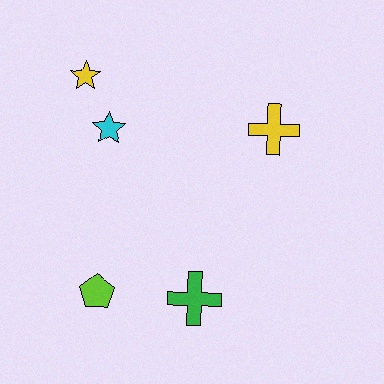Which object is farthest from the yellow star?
The green cross is farthest from the yellow star.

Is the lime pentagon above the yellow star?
No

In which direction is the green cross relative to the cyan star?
The green cross is below the cyan star.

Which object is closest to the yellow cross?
The cyan star is closest to the yellow cross.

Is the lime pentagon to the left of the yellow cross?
Yes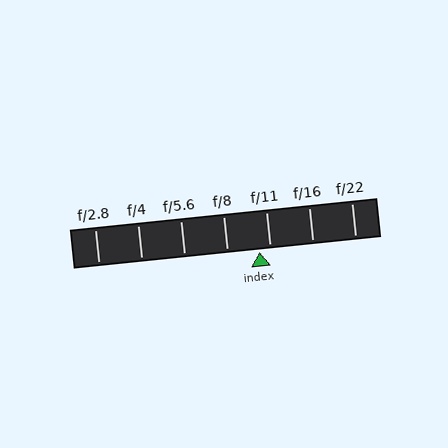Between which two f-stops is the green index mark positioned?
The index mark is between f/8 and f/11.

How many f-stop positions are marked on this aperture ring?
There are 7 f-stop positions marked.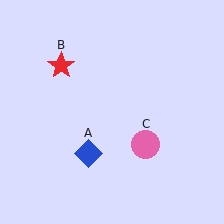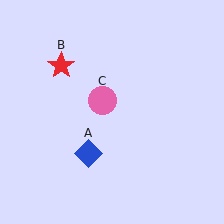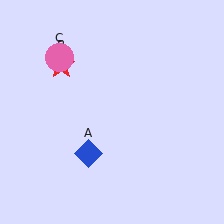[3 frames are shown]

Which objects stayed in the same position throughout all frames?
Blue diamond (object A) and red star (object B) remained stationary.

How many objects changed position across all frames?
1 object changed position: pink circle (object C).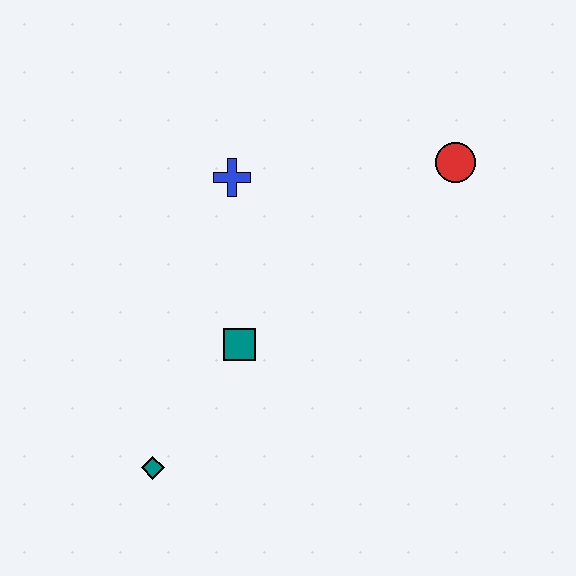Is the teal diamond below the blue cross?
Yes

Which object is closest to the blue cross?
The teal square is closest to the blue cross.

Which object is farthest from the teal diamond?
The red circle is farthest from the teal diamond.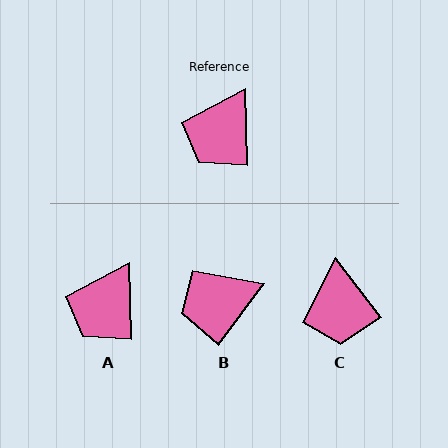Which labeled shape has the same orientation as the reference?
A.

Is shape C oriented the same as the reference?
No, it is off by about 36 degrees.